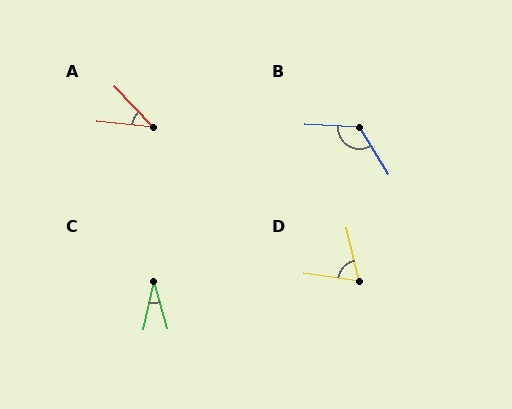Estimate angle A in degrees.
Approximately 41 degrees.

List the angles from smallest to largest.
C (28°), A (41°), D (69°), B (125°).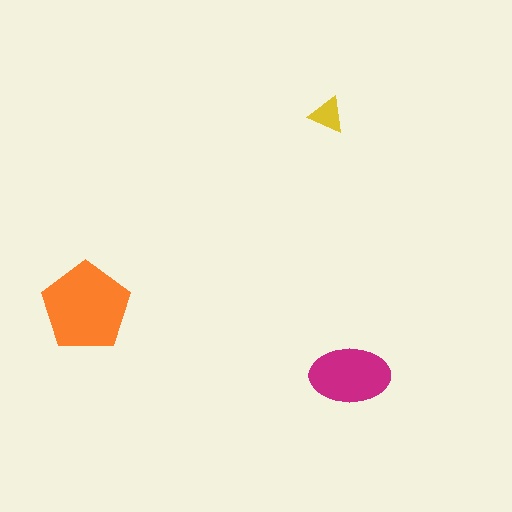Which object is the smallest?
The yellow triangle.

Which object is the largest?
The orange pentagon.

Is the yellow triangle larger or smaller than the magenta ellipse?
Smaller.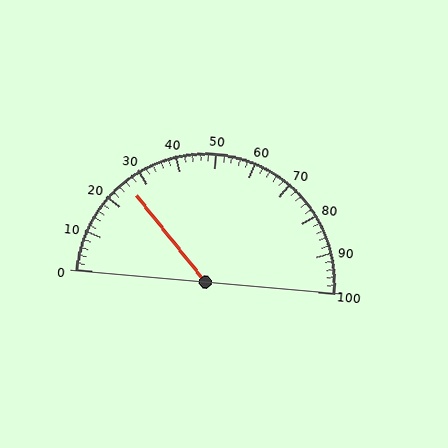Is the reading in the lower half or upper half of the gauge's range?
The reading is in the lower half of the range (0 to 100).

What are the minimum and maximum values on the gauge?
The gauge ranges from 0 to 100.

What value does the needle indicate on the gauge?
The needle indicates approximately 26.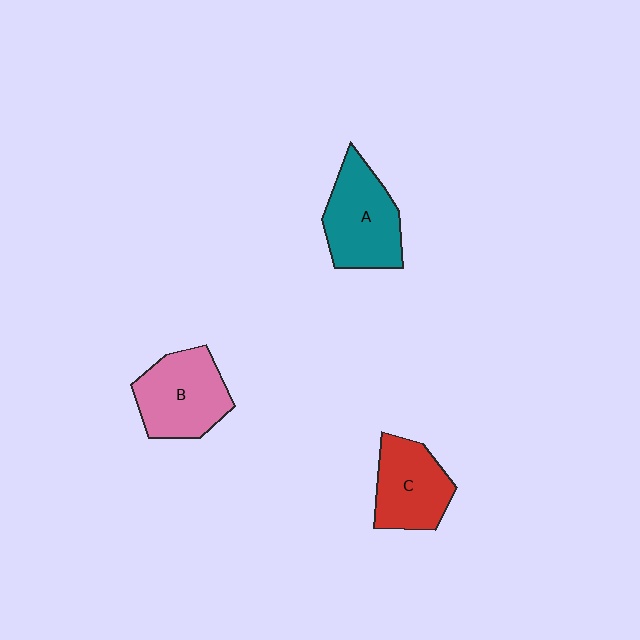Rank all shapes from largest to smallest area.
From largest to smallest: A (teal), B (pink), C (red).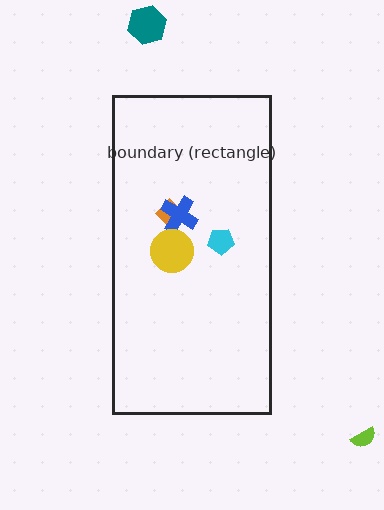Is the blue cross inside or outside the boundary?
Inside.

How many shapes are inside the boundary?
4 inside, 2 outside.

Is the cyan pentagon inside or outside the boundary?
Inside.